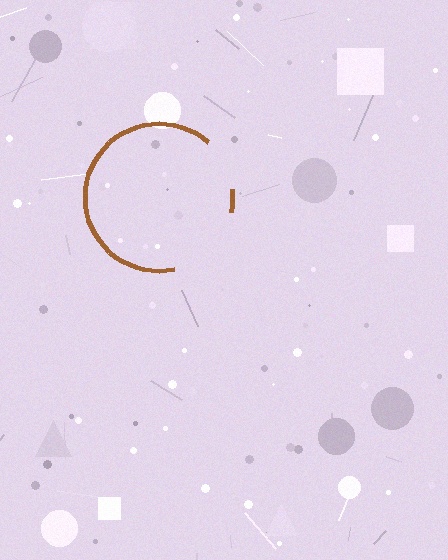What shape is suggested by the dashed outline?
The dashed outline suggests a circle.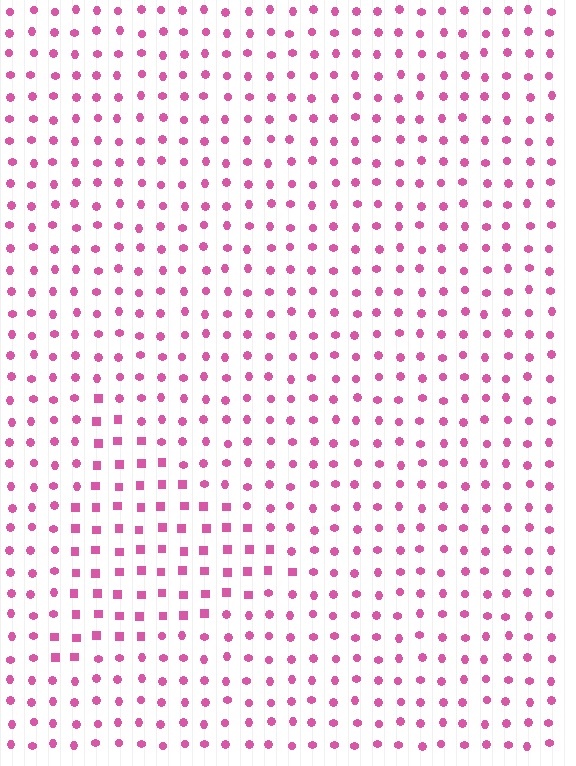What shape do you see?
I see a triangle.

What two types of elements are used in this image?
The image uses squares inside the triangle region and circles outside it.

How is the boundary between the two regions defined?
The boundary is defined by a change in element shape: squares inside vs. circles outside. All elements share the same color and spacing.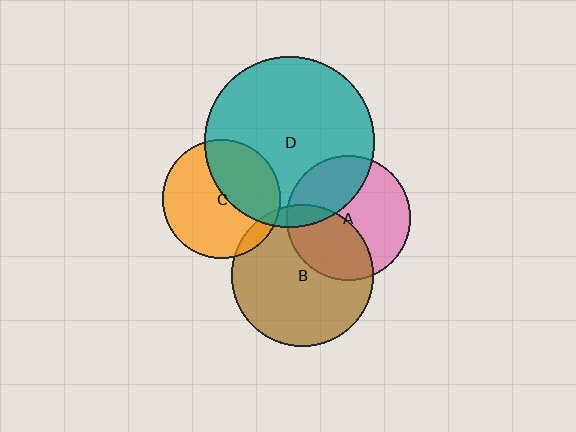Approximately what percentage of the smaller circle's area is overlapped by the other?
Approximately 40%.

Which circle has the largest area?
Circle D (teal).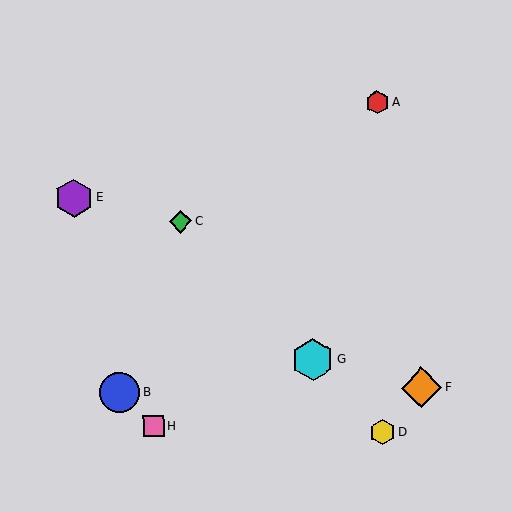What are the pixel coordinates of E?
Object E is at (74, 198).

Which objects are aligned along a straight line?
Objects C, D, G are aligned along a straight line.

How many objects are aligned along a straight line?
3 objects (C, D, G) are aligned along a straight line.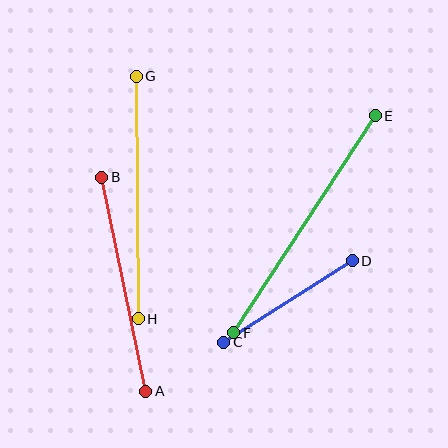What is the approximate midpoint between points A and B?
The midpoint is at approximately (124, 284) pixels.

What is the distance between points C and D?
The distance is approximately 152 pixels.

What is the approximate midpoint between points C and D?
The midpoint is at approximately (288, 302) pixels.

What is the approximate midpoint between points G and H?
The midpoint is at approximately (137, 197) pixels.